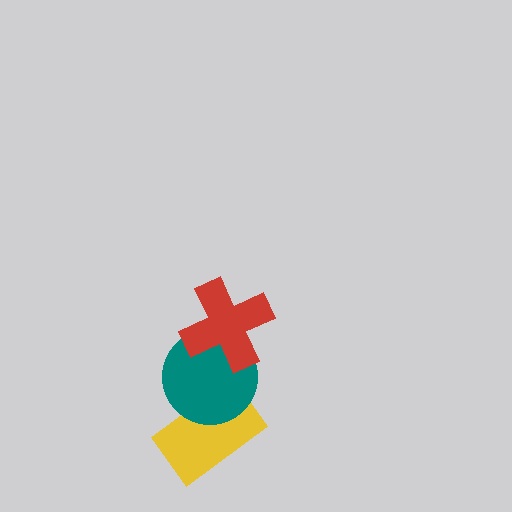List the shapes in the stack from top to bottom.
From top to bottom: the red cross, the teal circle, the yellow rectangle.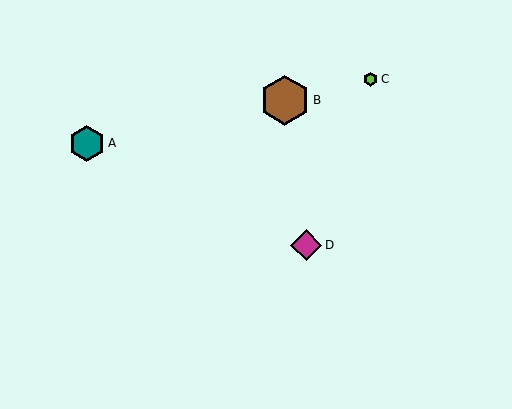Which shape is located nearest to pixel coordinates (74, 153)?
The teal hexagon (labeled A) at (87, 143) is nearest to that location.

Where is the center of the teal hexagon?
The center of the teal hexagon is at (87, 143).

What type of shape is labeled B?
Shape B is a brown hexagon.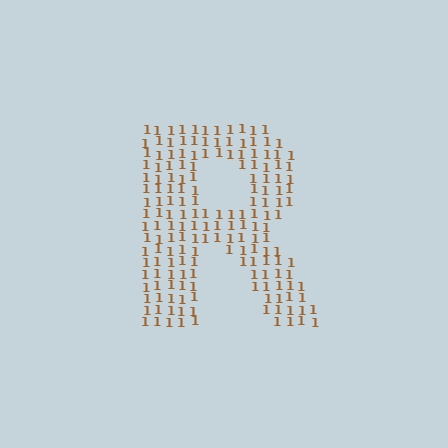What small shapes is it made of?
It is made of small digit 1's.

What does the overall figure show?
The overall figure shows the letter R.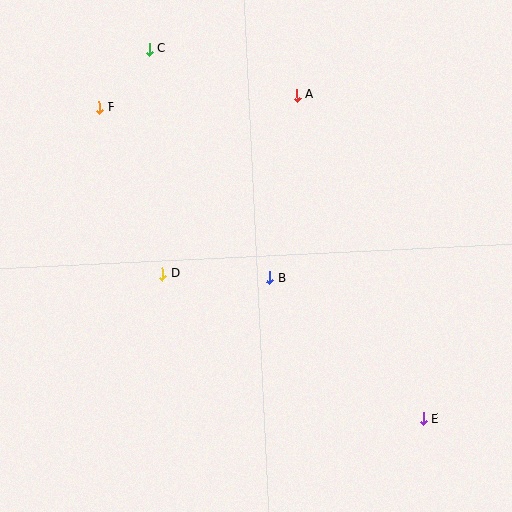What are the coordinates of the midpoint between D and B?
The midpoint between D and B is at (216, 276).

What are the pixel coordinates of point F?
Point F is at (99, 107).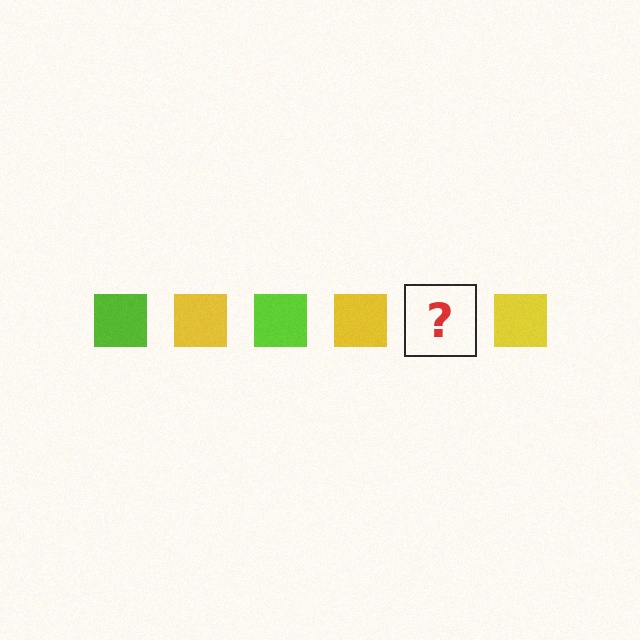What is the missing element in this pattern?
The missing element is a lime square.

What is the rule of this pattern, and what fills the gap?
The rule is that the pattern cycles through lime, yellow squares. The gap should be filled with a lime square.